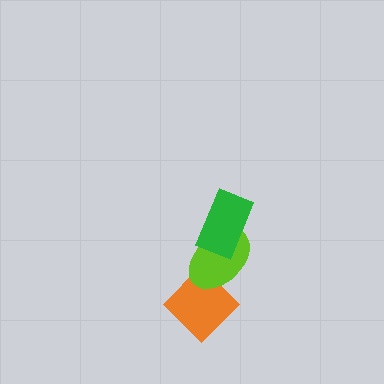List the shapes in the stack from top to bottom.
From top to bottom: the green rectangle, the lime ellipse, the orange diamond.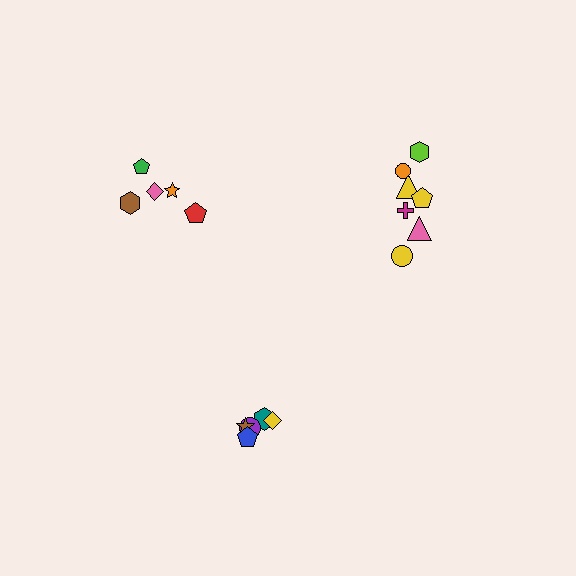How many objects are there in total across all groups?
There are 17 objects.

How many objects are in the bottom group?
There are 5 objects.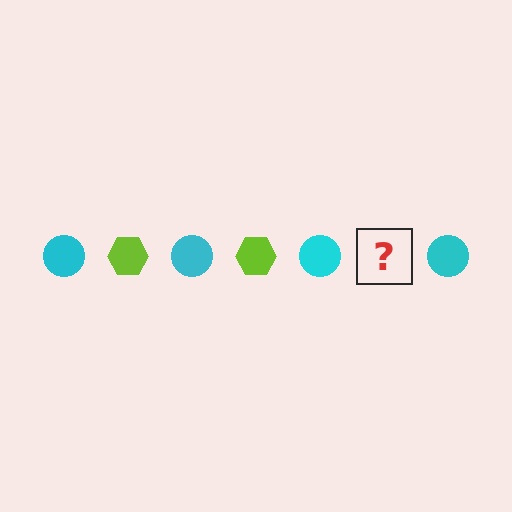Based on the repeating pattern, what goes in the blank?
The blank should be a lime hexagon.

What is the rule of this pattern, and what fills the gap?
The rule is that the pattern alternates between cyan circle and lime hexagon. The gap should be filled with a lime hexagon.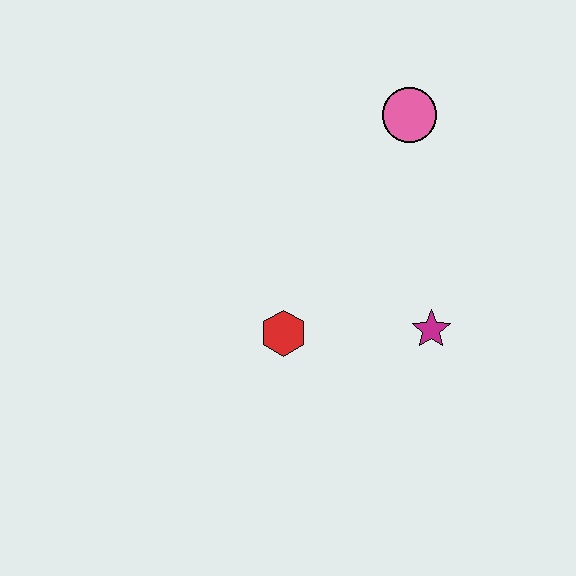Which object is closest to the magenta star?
The red hexagon is closest to the magenta star.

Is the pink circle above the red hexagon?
Yes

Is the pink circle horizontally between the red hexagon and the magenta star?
Yes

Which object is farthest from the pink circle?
The red hexagon is farthest from the pink circle.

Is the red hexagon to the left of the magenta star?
Yes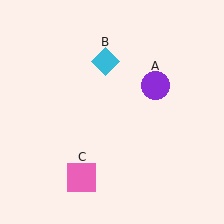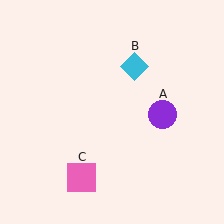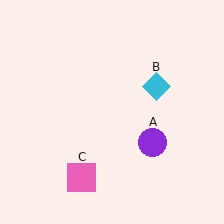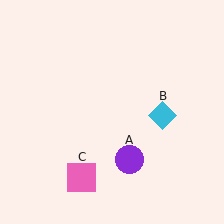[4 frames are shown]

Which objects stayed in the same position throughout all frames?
Pink square (object C) remained stationary.